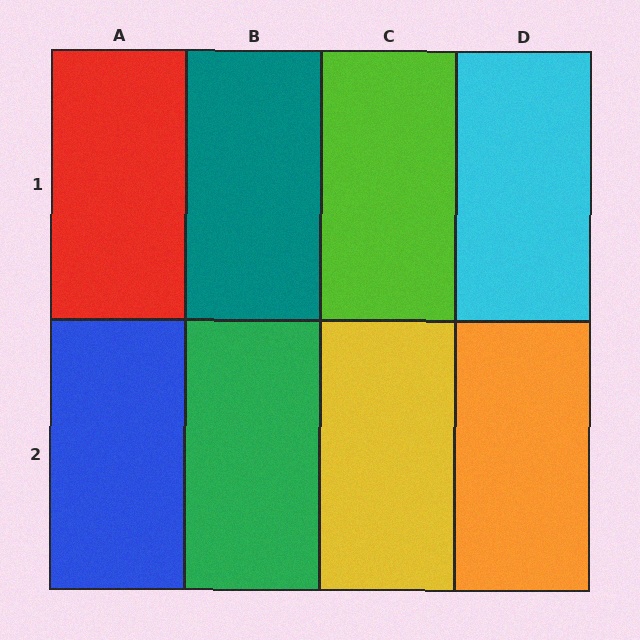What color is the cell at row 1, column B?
Teal.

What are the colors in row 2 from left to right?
Blue, green, yellow, orange.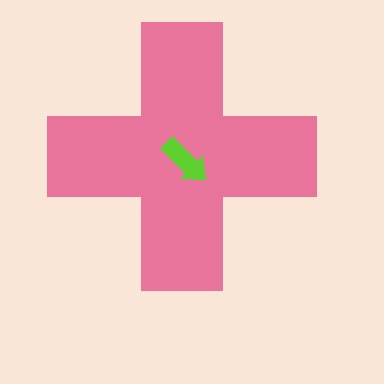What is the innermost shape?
The lime arrow.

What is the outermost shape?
The pink cross.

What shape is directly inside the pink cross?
The lime arrow.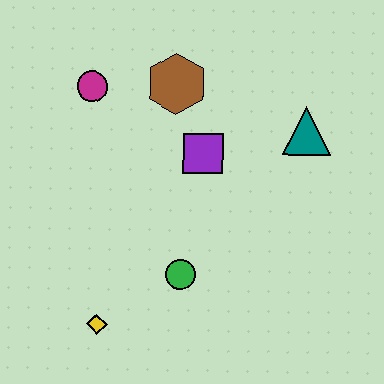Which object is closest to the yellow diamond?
The green circle is closest to the yellow diamond.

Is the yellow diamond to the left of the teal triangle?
Yes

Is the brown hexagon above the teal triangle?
Yes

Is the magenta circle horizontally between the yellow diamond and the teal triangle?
No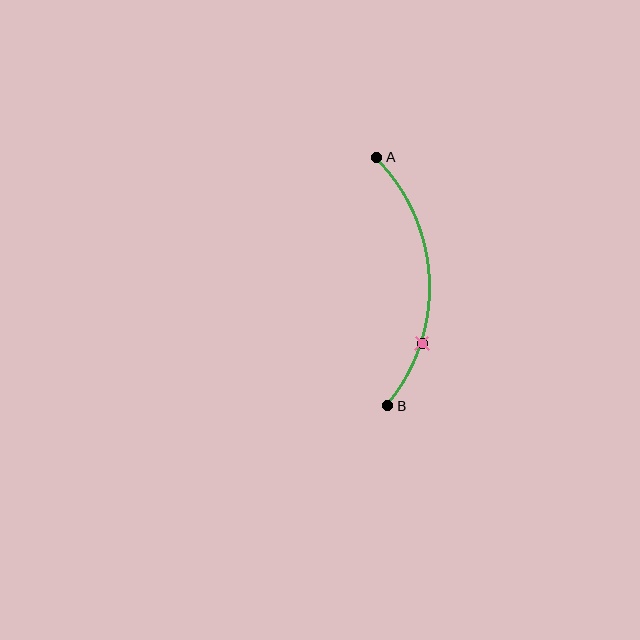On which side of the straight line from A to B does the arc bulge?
The arc bulges to the right of the straight line connecting A and B.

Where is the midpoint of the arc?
The arc midpoint is the point on the curve farthest from the straight line joining A and B. It sits to the right of that line.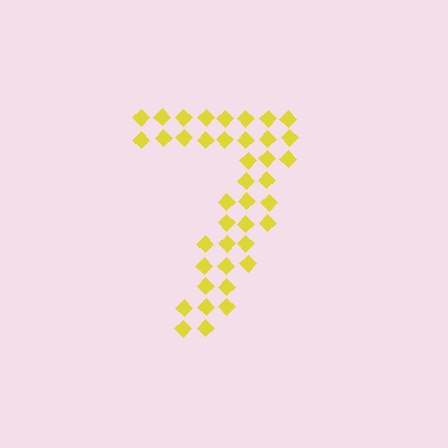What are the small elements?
The small elements are diamonds.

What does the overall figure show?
The overall figure shows the digit 7.